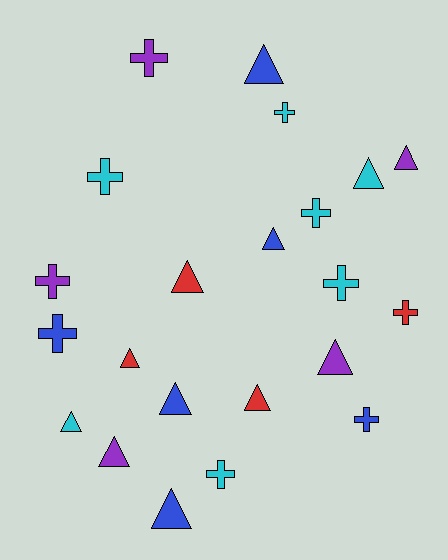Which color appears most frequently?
Cyan, with 7 objects.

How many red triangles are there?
There are 3 red triangles.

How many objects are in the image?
There are 22 objects.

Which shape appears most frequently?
Triangle, with 12 objects.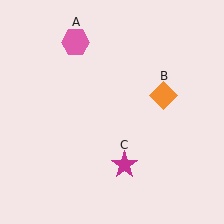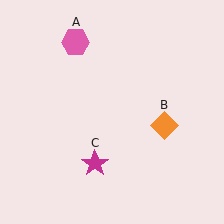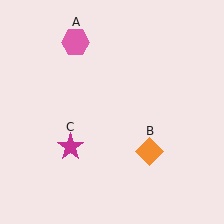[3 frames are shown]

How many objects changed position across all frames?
2 objects changed position: orange diamond (object B), magenta star (object C).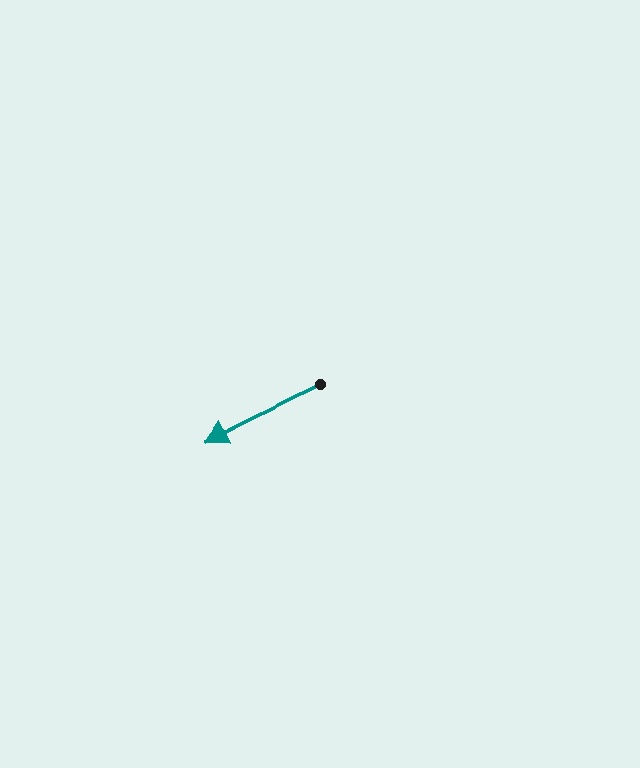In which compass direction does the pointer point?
Southwest.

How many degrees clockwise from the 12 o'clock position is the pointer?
Approximately 244 degrees.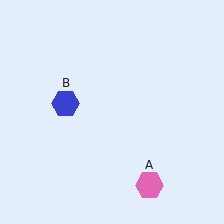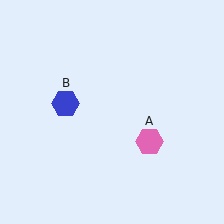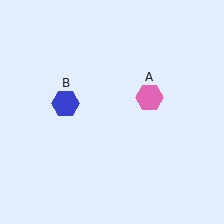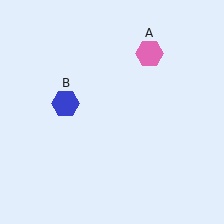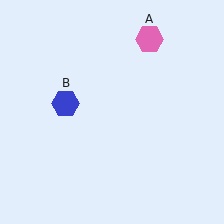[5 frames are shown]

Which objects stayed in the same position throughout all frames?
Blue hexagon (object B) remained stationary.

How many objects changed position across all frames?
1 object changed position: pink hexagon (object A).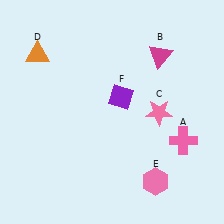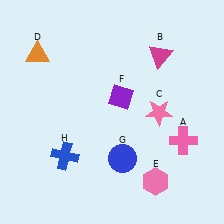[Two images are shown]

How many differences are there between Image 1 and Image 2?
There are 2 differences between the two images.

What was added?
A blue circle (G), a blue cross (H) were added in Image 2.